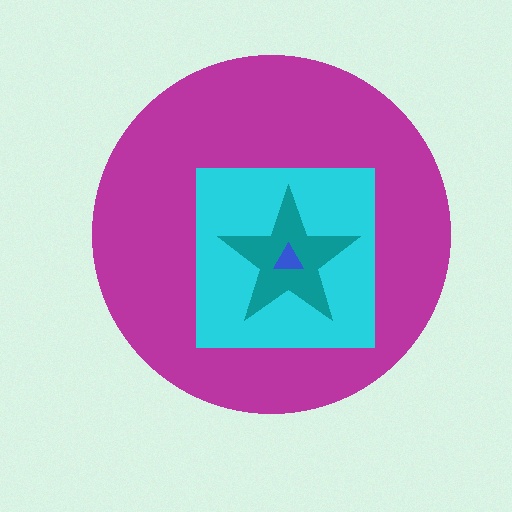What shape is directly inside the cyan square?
The teal star.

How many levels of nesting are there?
4.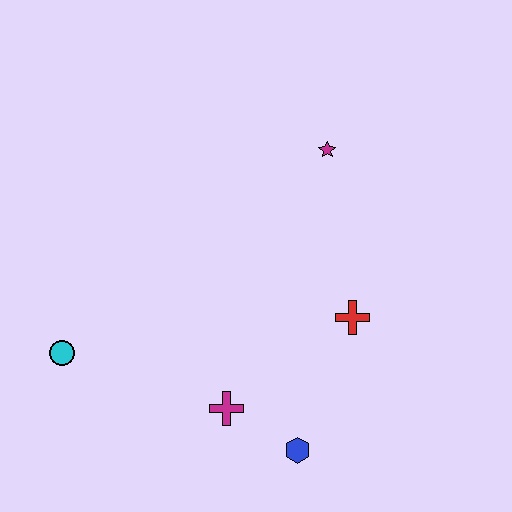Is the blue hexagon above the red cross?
No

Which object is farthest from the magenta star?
The cyan circle is farthest from the magenta star.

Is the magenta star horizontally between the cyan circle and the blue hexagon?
No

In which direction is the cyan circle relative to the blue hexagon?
The cyan circle is to the left of the blue hexagon.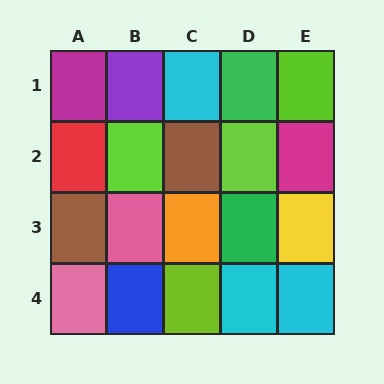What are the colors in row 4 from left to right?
Pink, blue, lime, cyan, cyan.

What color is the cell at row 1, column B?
Purple.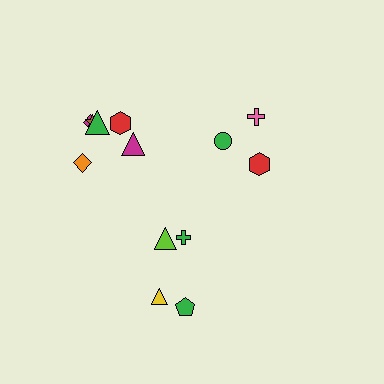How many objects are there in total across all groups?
There are 13 objects.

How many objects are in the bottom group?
There are 4 objects.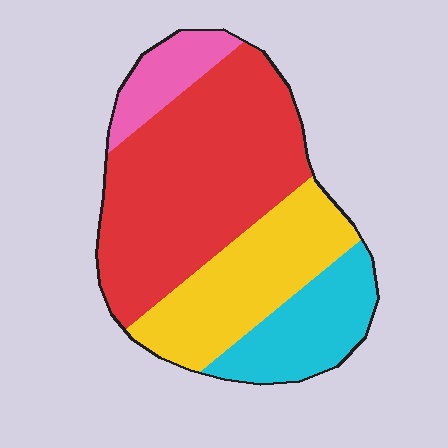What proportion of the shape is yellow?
Yellow covers 26% of the shape.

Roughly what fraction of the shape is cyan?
Cyan covers roughly 15% of the shape.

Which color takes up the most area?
Red, at roughly 50%.